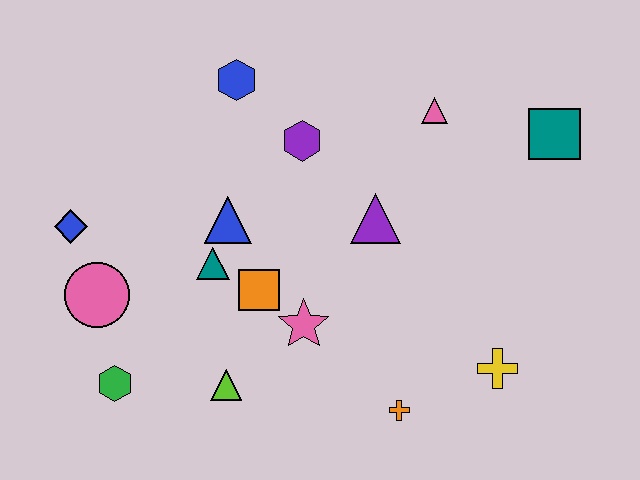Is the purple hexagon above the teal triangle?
Yes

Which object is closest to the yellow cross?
The orange cross is closest to the yellow cross.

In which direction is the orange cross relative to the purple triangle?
The orange cross is below the purple triangle.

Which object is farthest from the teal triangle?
The teal square is farthest from the teal triangle.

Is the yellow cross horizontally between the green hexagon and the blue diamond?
No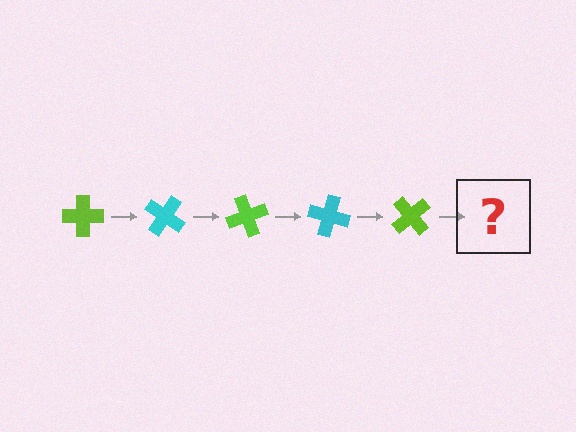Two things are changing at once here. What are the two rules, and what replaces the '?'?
The two rules are that it rotates 35 degrees each step and the color cycles through lime and cyan. The '?' should be a cyan cross, rotated 175 degrees from the start.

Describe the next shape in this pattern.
It should be a cyan cross, rotated 175 degrees from the start.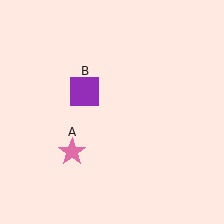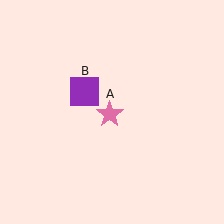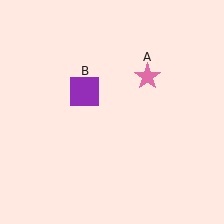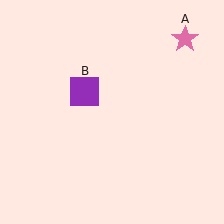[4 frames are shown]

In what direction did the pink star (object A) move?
The pink star (object A) moved up and to the right.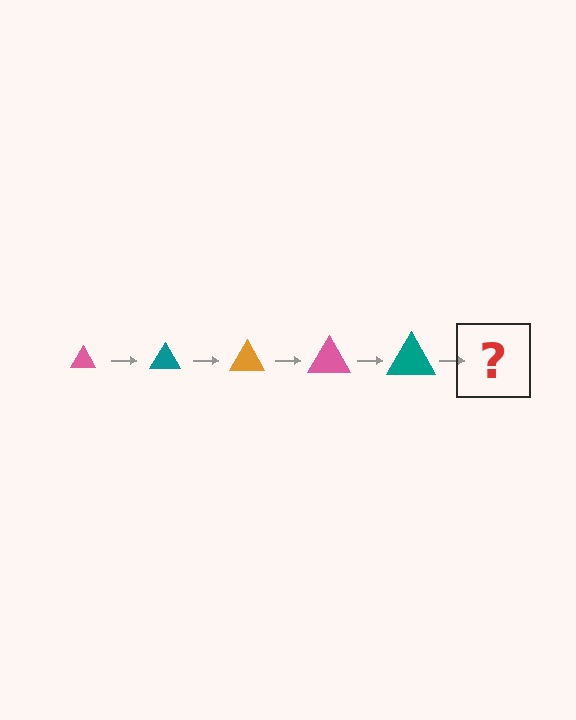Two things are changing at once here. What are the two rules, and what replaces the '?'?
The two rules are that the triangle grows larger each step and the color cycles through pink, teal, and orange. The '?' should be an orange triangle, larger than the previous one.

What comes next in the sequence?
The next element should be an orange triangle, larger than the previous one.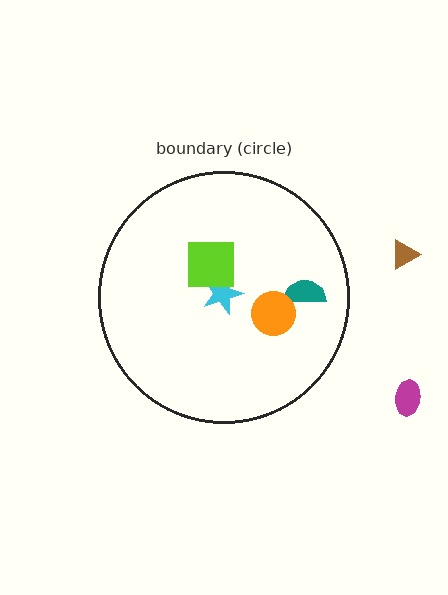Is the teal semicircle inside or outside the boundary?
Inside.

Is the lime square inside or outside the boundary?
Inside.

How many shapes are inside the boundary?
4 inside, 2 outside.